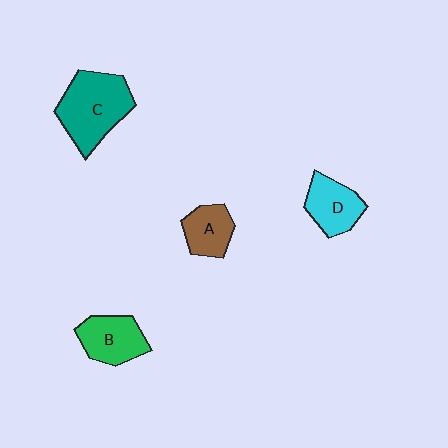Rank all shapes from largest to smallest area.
From largest to smallest: C (teal), B (green), D (cyan), A (brown).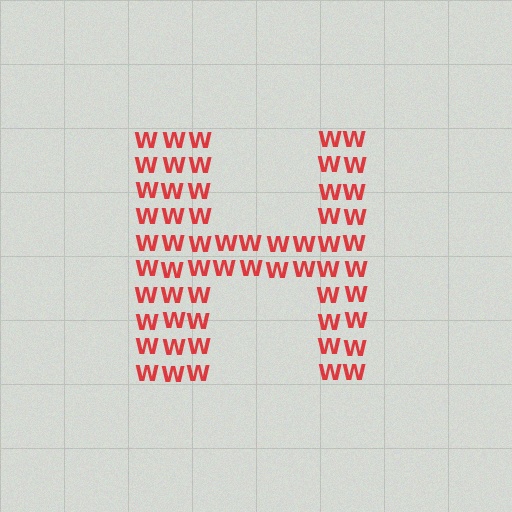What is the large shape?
The large shape is the letter H.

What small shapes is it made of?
It is made of small letter W's.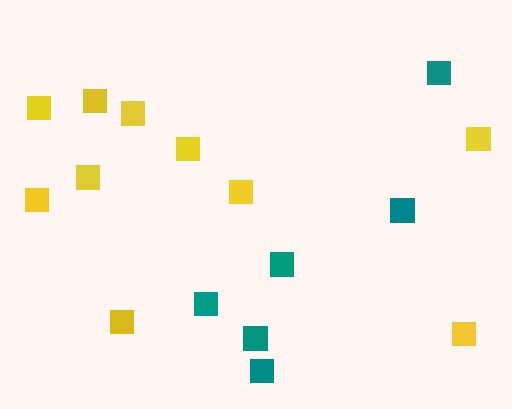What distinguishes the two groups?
There are 2 groups: one group of teal squares (6) and one group of yellow squares (10).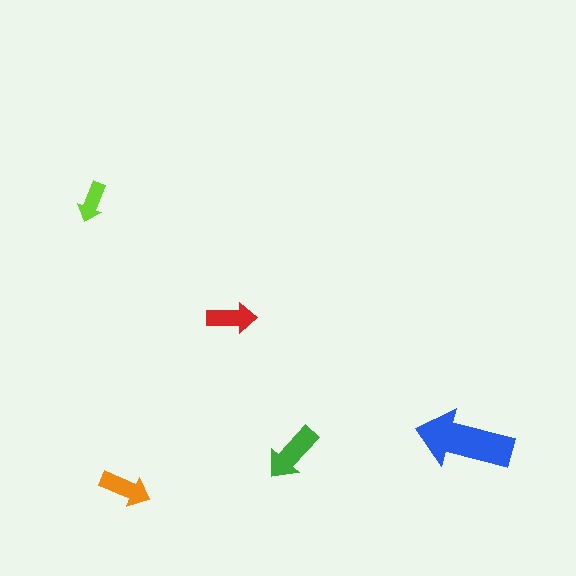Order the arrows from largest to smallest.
the blue one, the green one, the orange one, the red one, the lime one.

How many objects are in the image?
There are 5 objects in the image.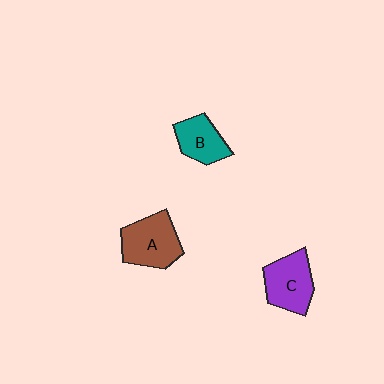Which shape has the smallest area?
Shape B (teal).